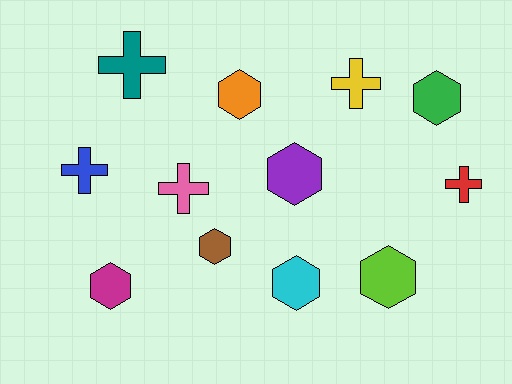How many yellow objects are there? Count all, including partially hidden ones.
There is 1 yellow object.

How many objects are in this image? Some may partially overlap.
There are 12 objects.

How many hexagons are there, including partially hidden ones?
There are 7 hexagons.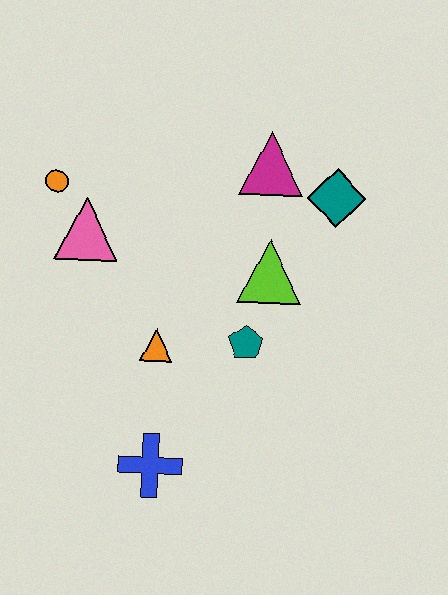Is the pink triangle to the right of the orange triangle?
No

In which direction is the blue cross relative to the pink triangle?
The blue cross is below the pink triangle.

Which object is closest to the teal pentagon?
The lime triangle is closest to the teal pentagon.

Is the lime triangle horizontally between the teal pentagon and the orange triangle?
No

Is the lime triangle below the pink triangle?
Yes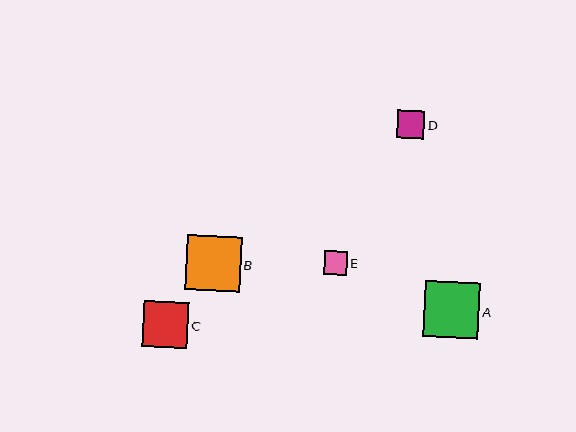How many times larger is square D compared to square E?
Square D is approximately 1.2 times the size of square E.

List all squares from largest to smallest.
From largest to smallest: A, B, C, D, E.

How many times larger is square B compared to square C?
Square B is approximately 1.2 times the size of square C.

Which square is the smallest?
Square E is the smallest with a size of approximately 23 pixels.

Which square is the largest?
Square A is the largest with a size of approximately 56 pixels.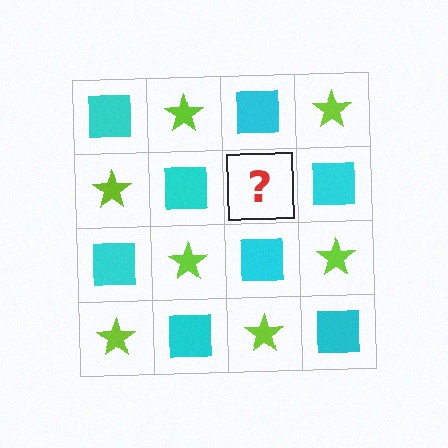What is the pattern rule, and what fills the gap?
The rule is that it alternates cyan square and lime star in a checkerboard pattern. The gap should be filled with a lime star.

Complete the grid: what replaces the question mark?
The question mark should be replaced with a lime star.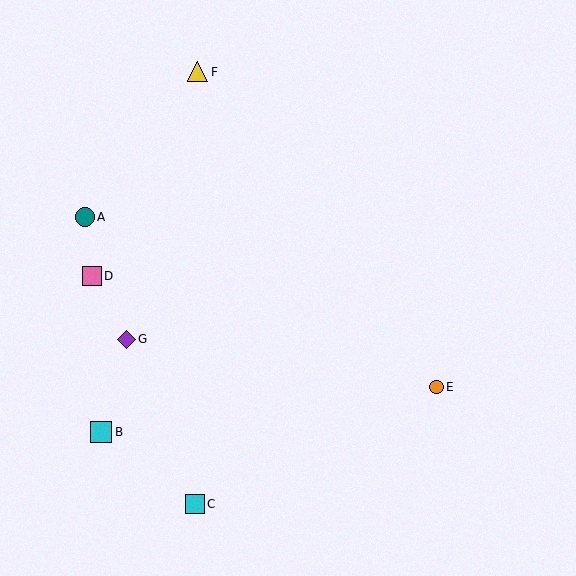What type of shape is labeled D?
Shape D is a pink square.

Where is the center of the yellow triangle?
The center of the yellow triangle is at (198, 72).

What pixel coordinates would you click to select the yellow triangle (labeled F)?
Click at (198, 72) to select the yellow triangle F.